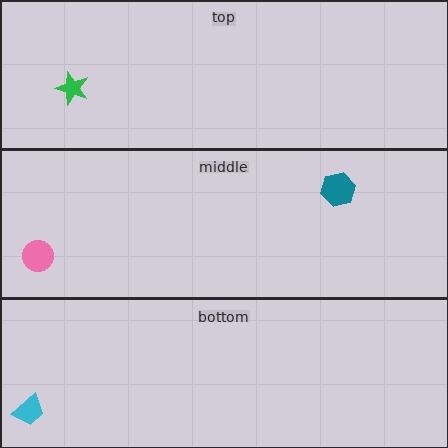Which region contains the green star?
The top region.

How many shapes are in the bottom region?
1.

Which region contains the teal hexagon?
The middle region.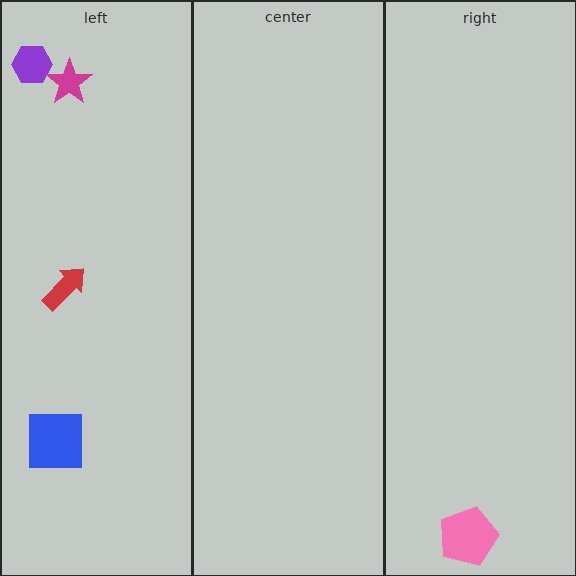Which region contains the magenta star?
The left region.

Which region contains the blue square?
The left region.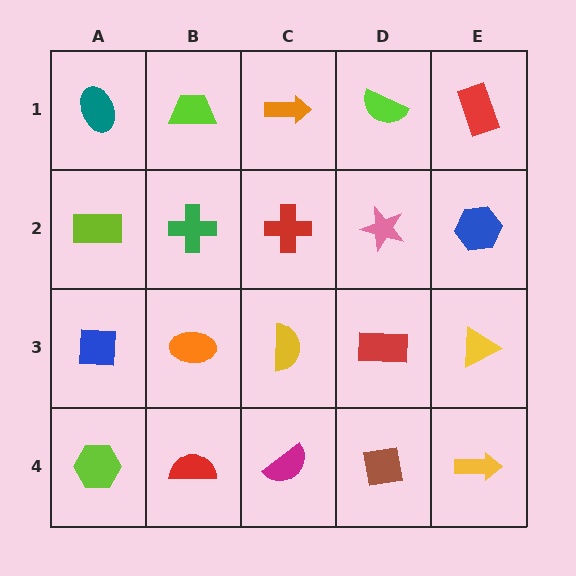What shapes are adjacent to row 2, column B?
A lime trapezoid (row 1, column B), an orange ellipse (row 3, column B), a lime rectangle (row 2, column A), a red cross (row 2, column C).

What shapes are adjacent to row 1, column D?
A pink star (row 2, column D), an orange arrow (row 1, column C), a red rectangle (row 1, column E).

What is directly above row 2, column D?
A lime semicircle.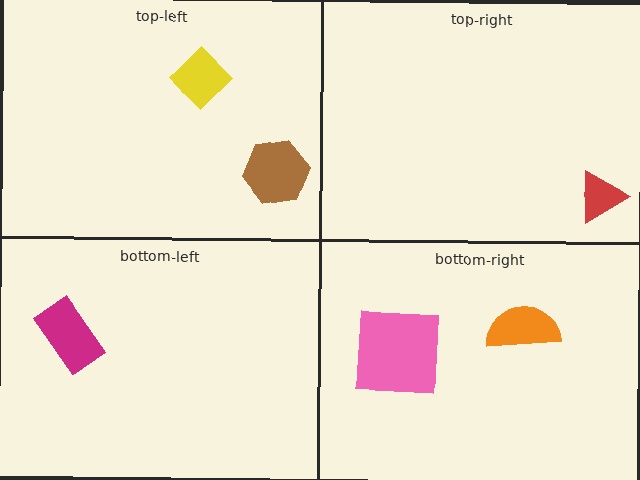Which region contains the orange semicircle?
The bottom-right region.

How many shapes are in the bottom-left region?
1.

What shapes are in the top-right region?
The red triangle.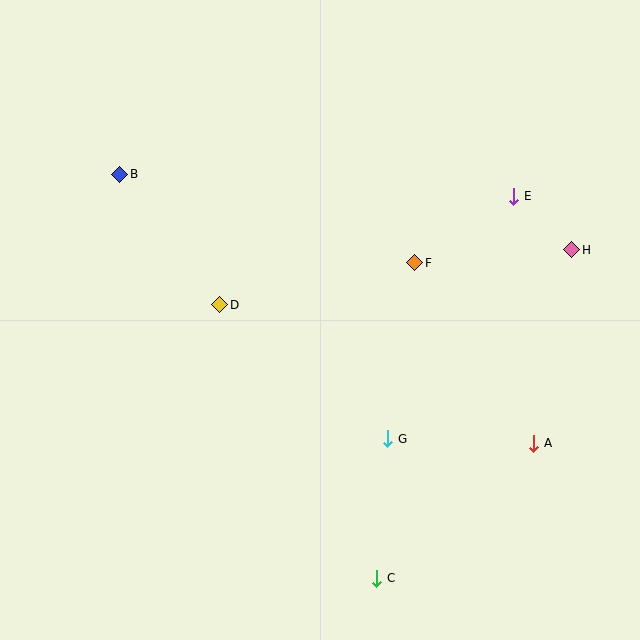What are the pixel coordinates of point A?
Point A is at (534, 443).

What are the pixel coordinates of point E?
Point E is at (514, 196).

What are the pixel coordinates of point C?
Point C is at (377, 578).